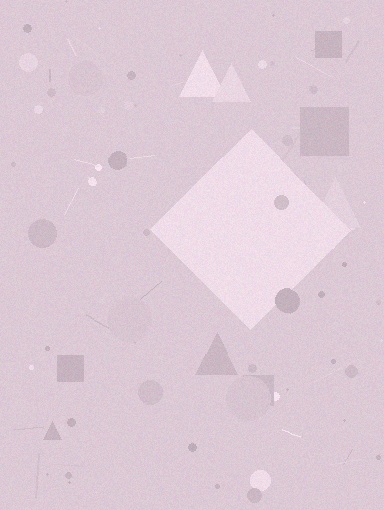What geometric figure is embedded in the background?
A diamond is embedded in the background.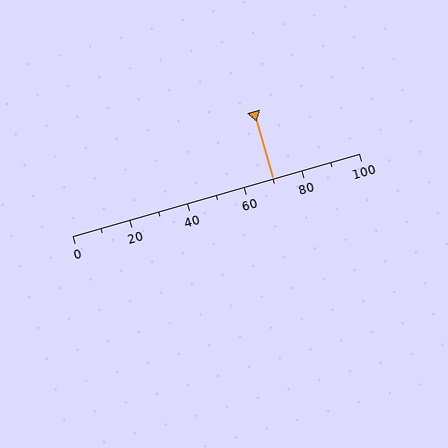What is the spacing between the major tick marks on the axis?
The major ticks are spaced 20 apart.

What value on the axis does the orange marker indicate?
The marker indicates approximately 70.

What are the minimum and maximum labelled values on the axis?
The axis runs from 0 to 100.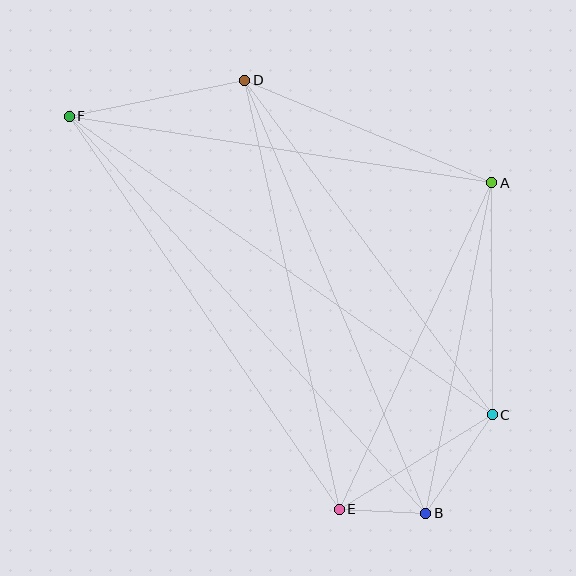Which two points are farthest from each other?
Points B and F are farthest from each other.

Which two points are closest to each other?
Points B and E are closest to each other.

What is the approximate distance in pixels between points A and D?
The distance between A and D is approximately 268 pixels.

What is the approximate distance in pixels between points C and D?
The distance between C and D is approximately 416 pixels.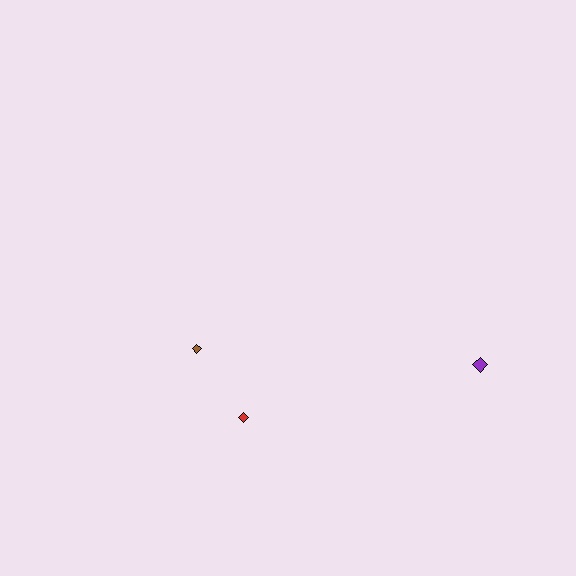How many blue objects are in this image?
There are no blue objects.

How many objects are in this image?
There are 3 objects.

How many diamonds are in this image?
There are 3 diamonds.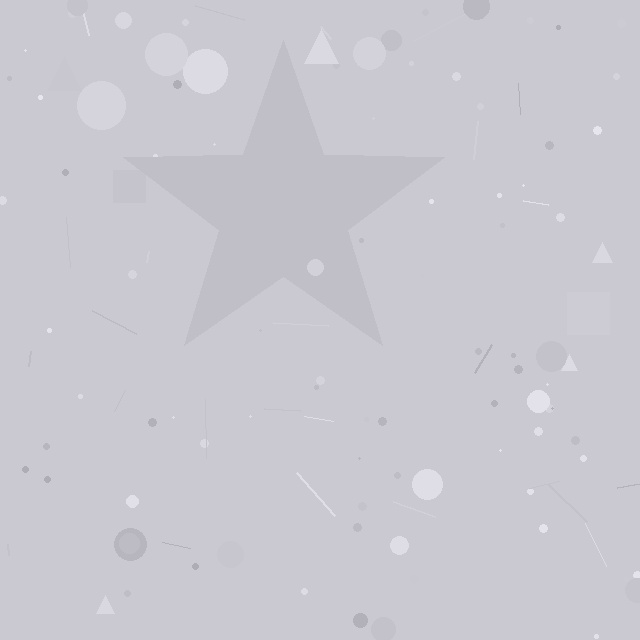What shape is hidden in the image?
A star is hidden in the image.